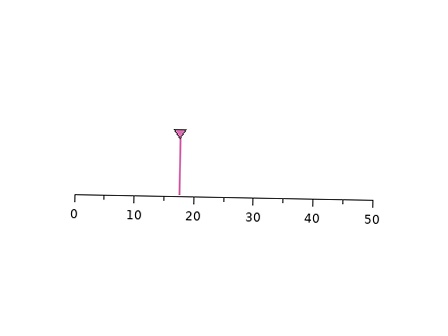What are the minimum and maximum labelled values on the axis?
The axis runs from 0 to 50.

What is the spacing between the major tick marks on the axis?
The major ticks are spaced 10 apart.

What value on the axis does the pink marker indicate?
The marker indicates approximately 17.5.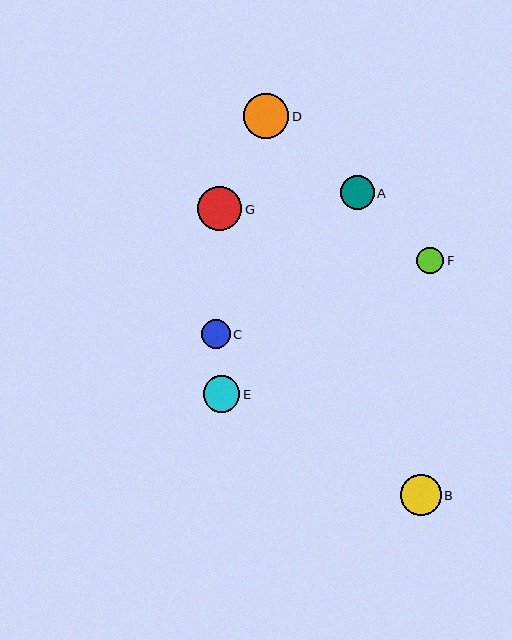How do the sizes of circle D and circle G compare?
Circle D and circle G are approximately the same size.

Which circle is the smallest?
Circle F is the smallest with a size of approximately 27 pixels.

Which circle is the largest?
Circle D is the largest with a size of approximately 45 pixels.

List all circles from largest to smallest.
From largest to smallest: D, G, B, E, A, C, F.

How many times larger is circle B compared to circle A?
Circle B is approximately 1.2 times the size of circle A.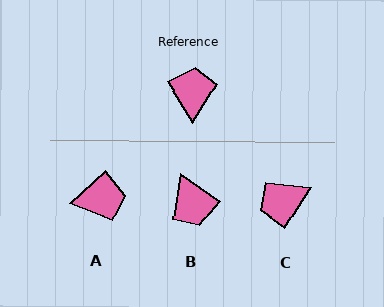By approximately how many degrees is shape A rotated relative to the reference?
Approximately 79 degrees clockwise.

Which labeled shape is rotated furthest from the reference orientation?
B, about 157 degrees away.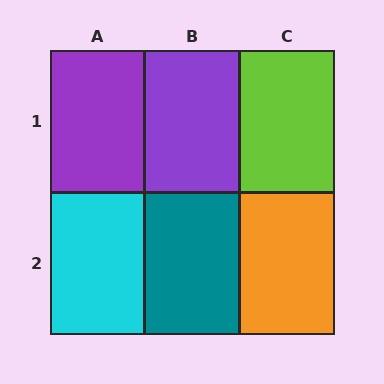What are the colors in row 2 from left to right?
Cyan, teal, orange.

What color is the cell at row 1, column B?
Purple.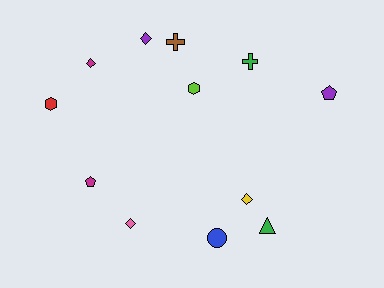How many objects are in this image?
There are 12 objects.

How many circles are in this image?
There is 1 circle.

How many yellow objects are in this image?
There is 1 yellow object.